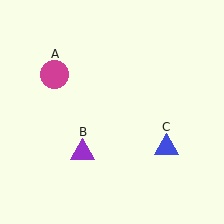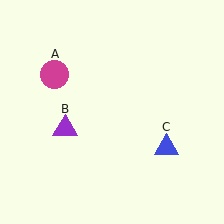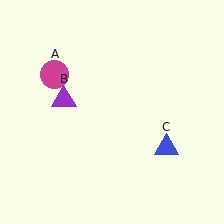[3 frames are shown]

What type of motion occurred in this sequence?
The purple triangle (object B) rotated clockwise around the center of the scene.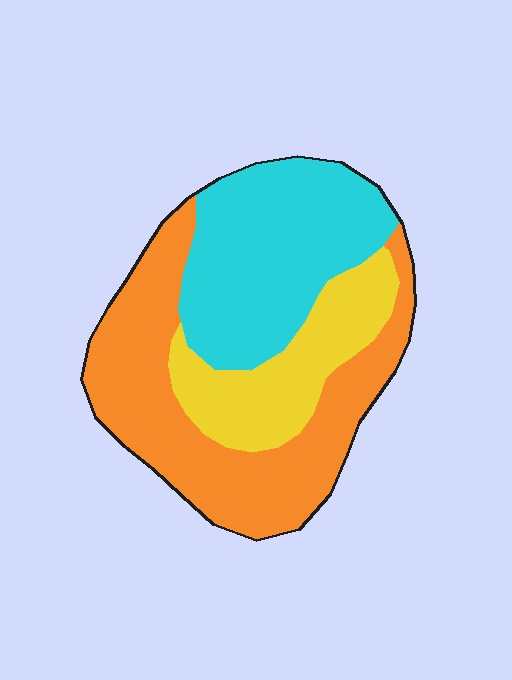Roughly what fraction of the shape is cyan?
Cyan takes up about one third (1/3) of the shape.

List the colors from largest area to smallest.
From largest to smallest: orange, cyan, yellow.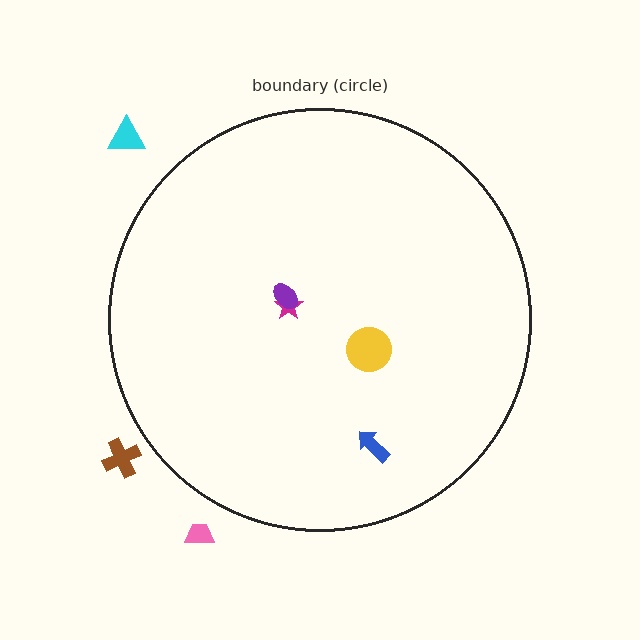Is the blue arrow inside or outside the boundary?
Inside.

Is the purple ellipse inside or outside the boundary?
Inside.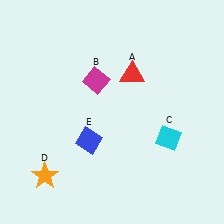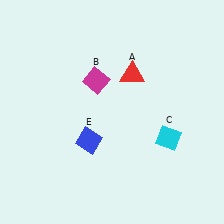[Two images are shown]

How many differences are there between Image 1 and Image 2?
There is 1 difference between the two images.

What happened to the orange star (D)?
The orange star (D) was removed in Image 2. It was in the bottom-left area of Image 1.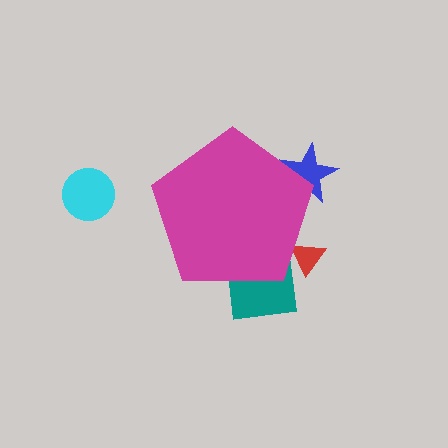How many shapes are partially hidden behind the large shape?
3 shapes are partially hidden.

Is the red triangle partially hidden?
Yes, the red triangle is partially hidden behind the magenta pentagon.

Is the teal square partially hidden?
Yes, the teal square is partially hidden behind the magenta pentagon.